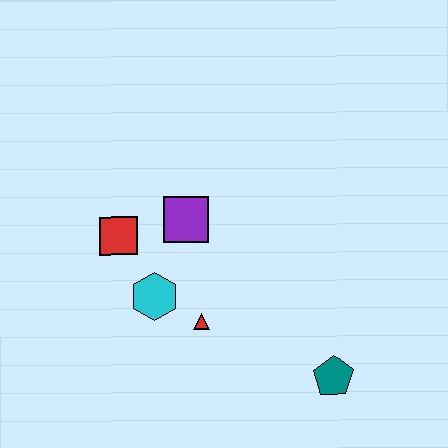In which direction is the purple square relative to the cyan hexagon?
The purple square is above the cyan hexagon.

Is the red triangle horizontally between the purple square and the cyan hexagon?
No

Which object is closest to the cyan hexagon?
The red triangle is closest to the cyan hexagon.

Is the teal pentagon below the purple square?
Yes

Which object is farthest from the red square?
The teal pentagon is farthest from the red square.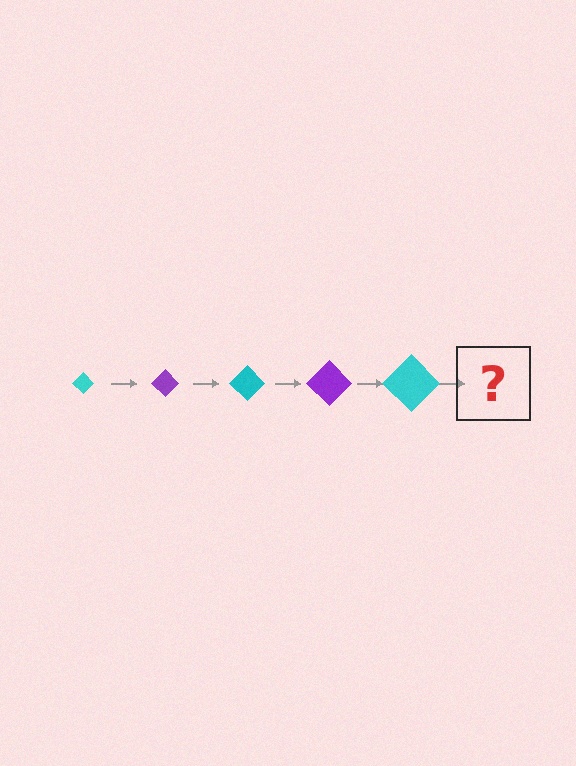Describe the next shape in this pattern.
It should be a purple diamond, larger than the previous one.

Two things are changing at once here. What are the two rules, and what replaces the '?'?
The two rules are that the diamond grows larger each step and the color cycles through cyan and purple. The '?' should be a purple diamond, larger than the previous one.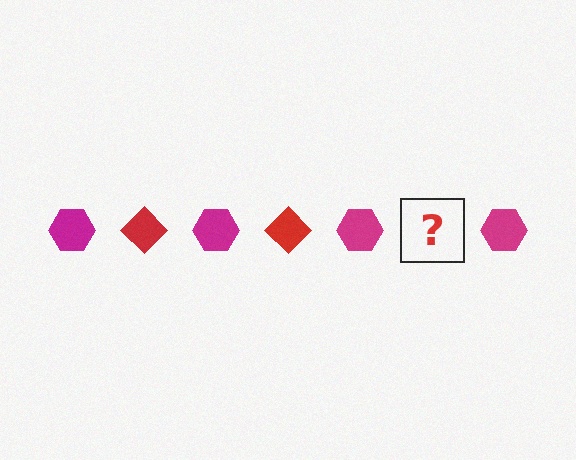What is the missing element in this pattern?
The missing element is a red diamond.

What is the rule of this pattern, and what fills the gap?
The rule is that the pattern alternates between magenta hexagon and red diamond. The gap should be filled with a red diamond.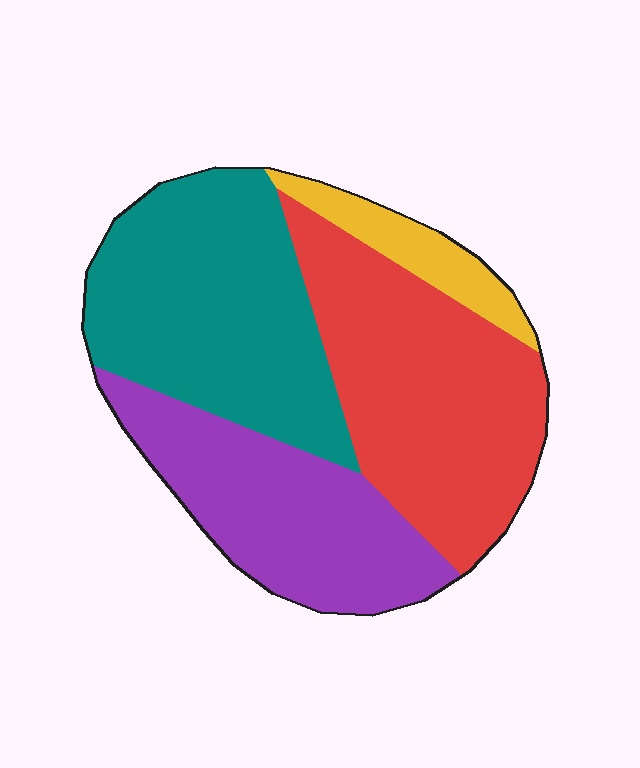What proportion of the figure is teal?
Teal takes up about one third (1/3) of the figure.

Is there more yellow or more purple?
Purple.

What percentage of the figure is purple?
Purple takes up about one quarter (1/4) of the figure.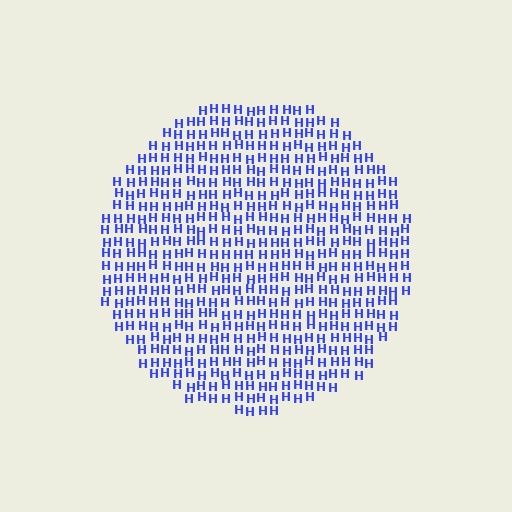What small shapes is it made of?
It is made of small letter H's.